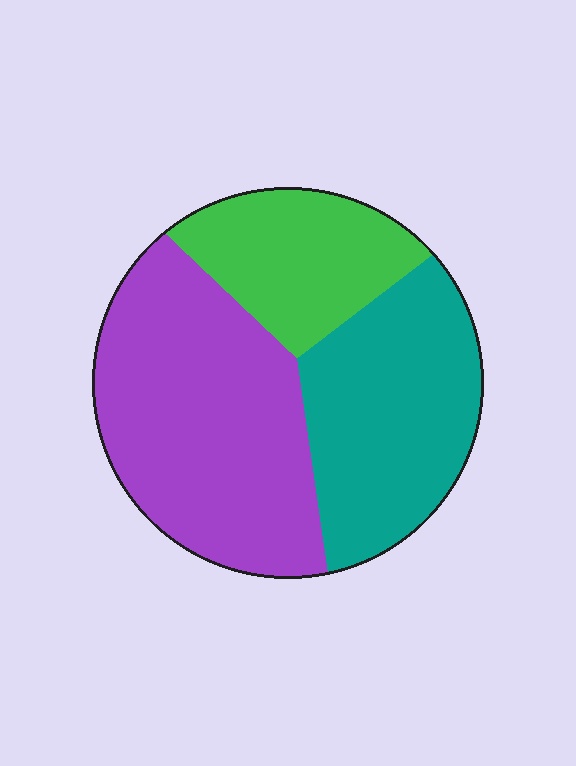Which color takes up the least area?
Green, at roughly 20%.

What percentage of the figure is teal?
Teal takes up about one third (1/3) of the figure.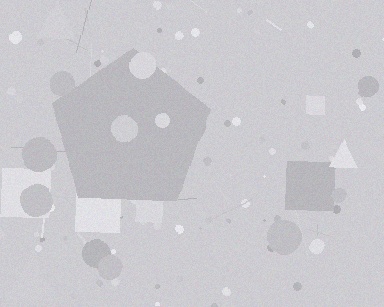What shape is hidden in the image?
A pentagon is hidden in the image.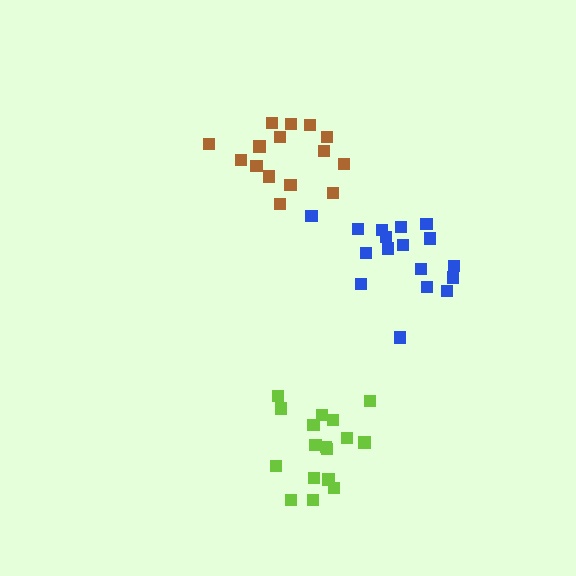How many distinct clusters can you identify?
There are 3 distinct clusters.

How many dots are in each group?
Group 1: 17 dots, Group 2: 17 dots, Group 3: 15 dots (49 total).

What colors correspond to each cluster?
The clusters are colored: blue, lime, brown.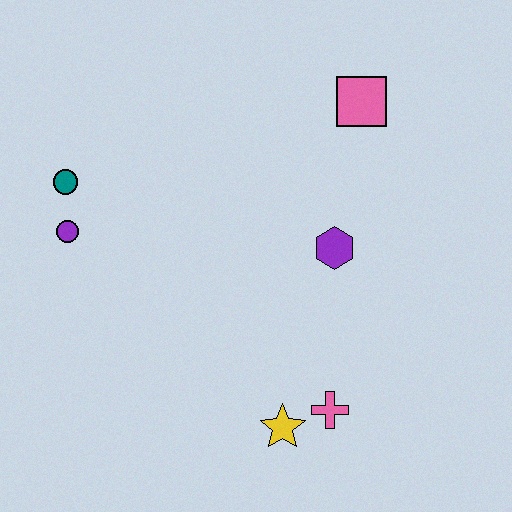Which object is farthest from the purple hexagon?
The teal circle is farthest from the purple hexagon.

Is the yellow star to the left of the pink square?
Yes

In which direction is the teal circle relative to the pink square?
The teal circle is to the left of the pink square.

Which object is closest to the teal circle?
The purple circle is closest to the teal circle.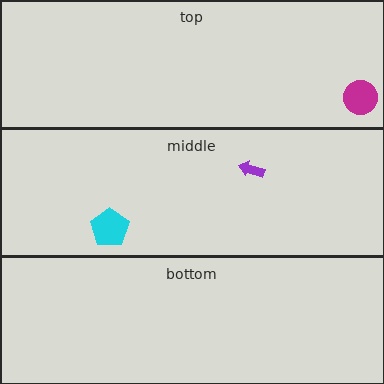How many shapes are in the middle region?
2.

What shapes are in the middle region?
The purple arrow, the cyan pentagon.